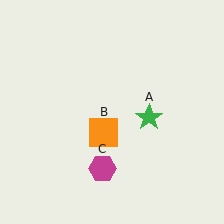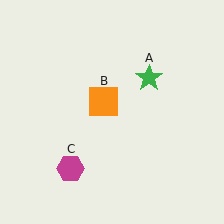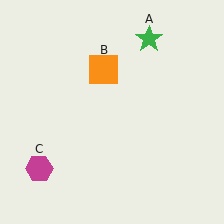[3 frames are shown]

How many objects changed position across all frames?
3 objects changed position: green star (object A), orange square (object B), magenta hexagon (object C).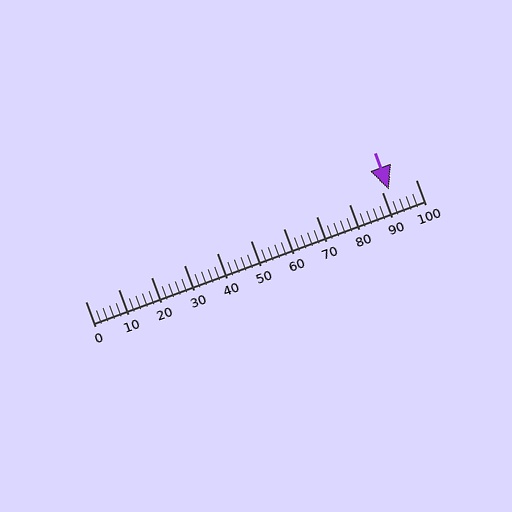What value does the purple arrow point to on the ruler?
The purple arrow points to approximately 92.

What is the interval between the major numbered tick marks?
The major tick marks are spaced 10 units apart.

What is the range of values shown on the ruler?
The ruler shows values from 0 to 100.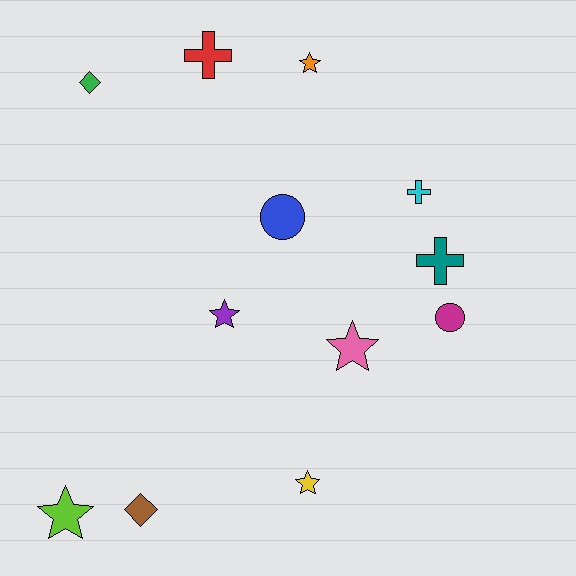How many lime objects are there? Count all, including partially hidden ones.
There is 1 lime object.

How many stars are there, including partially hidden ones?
There are 5 stars.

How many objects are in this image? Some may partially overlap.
There are 12 objects.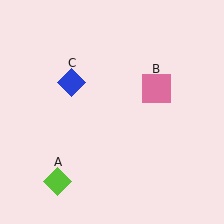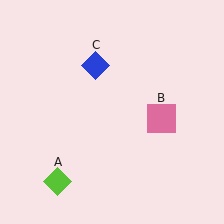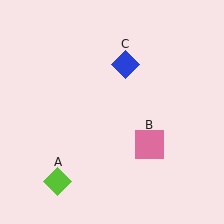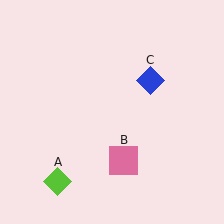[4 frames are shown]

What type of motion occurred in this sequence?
The pink square (object B), blue diamond (object C) rotated clockwise around the center of the scene.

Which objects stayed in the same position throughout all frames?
Lime diamond (object A) remained stationary.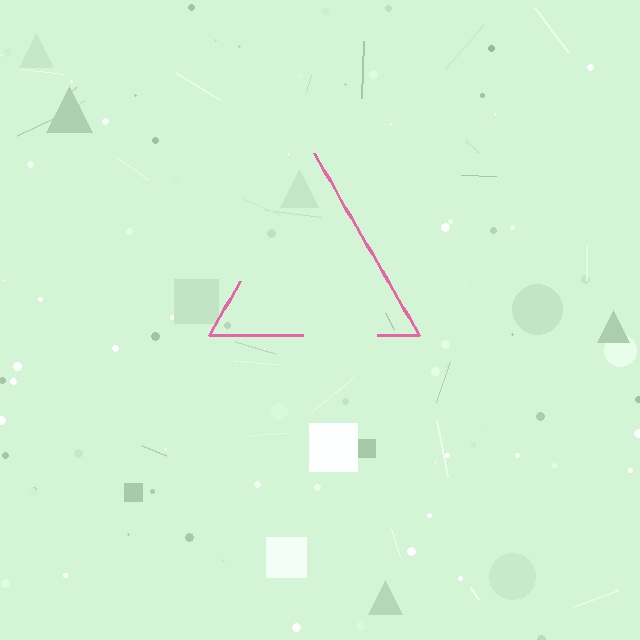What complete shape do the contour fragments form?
The contour fragments form a triangle.